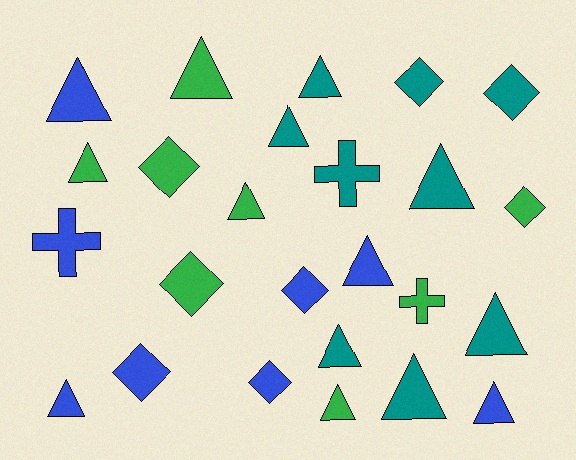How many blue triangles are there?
There are 4 blue triangles.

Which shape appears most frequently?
Triangle, with 14 objects.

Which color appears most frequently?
Teal, with 9 objects.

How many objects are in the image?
There are 25 objects.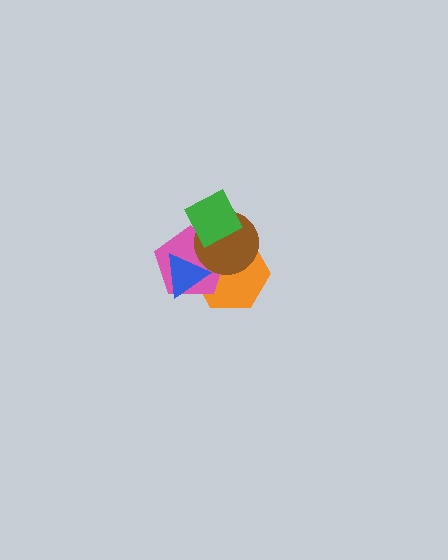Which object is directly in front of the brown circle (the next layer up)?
The blue triangle is directly in front of the brown circle.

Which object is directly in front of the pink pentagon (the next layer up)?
The brown circle is directly in front of the pink pentagon.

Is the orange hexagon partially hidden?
Yes, it is partially covered by another shape.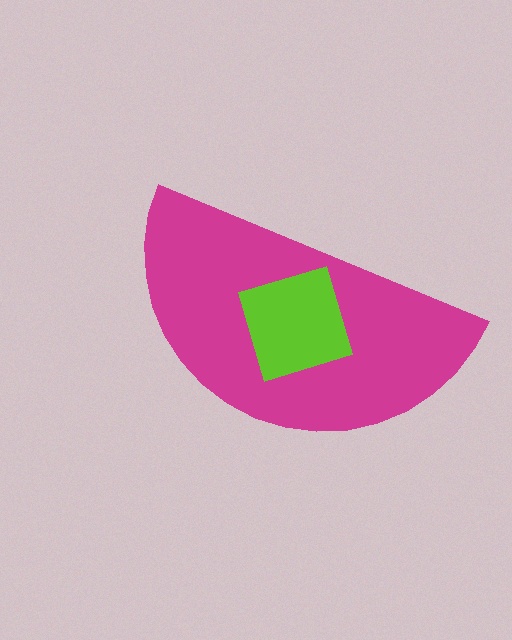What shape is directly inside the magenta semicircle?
The lime square.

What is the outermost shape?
The magenta semicircle.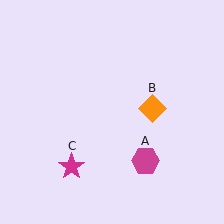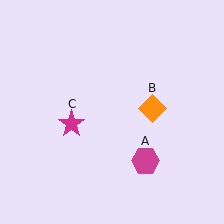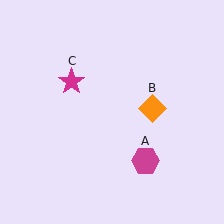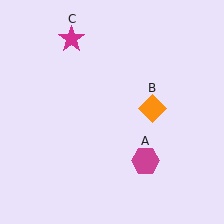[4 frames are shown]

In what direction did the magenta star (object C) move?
The magenta star (object C) moved up.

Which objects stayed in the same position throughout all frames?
Magenta hexagon (object A) and orange diamond (object B) remained stationary.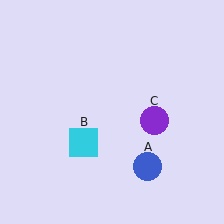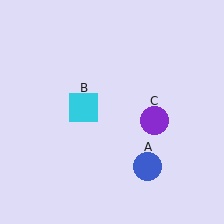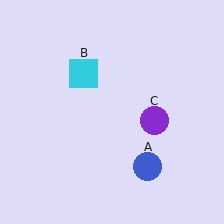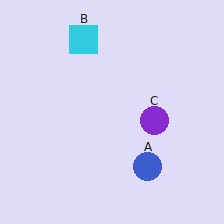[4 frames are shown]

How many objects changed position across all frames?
1 object changed position: cyan square (object B).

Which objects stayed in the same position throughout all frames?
Blue circle (object A) and purple circle (object C) remained stationary.